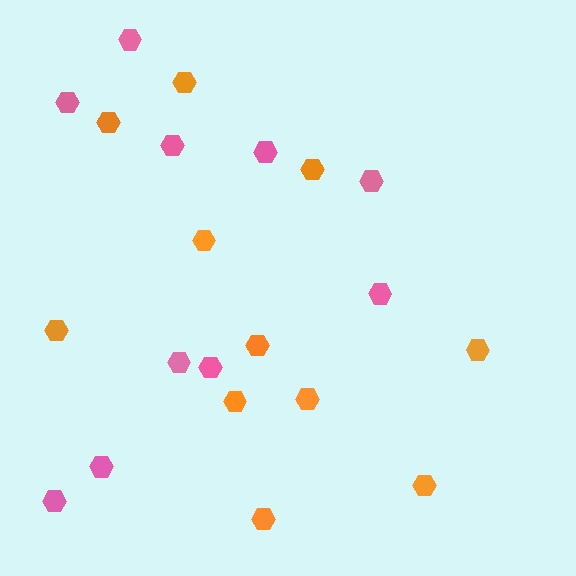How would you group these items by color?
There are 2 groups: one group of orange hexagons (11) and one group of pink hexagons (10).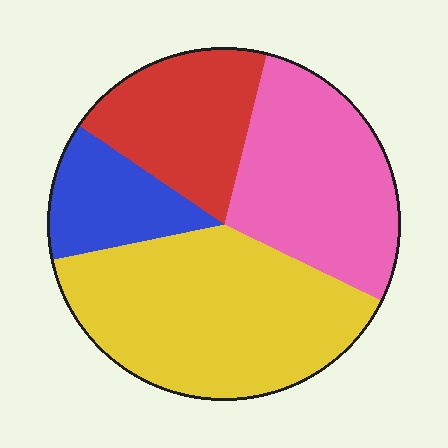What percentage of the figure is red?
Red takes up about one fifth (1/5) of the figure.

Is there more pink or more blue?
Pink.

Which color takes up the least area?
Blue, at roughly 15%.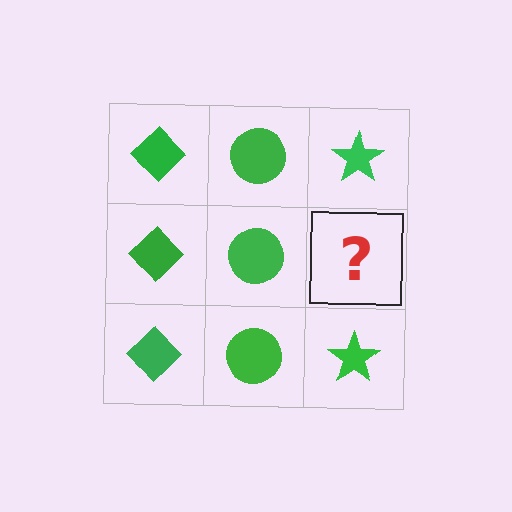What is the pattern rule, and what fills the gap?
The rule is that each column has a consistent shape. The gap should be filled with a green star.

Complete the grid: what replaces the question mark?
The question mark should be replaced with a green star.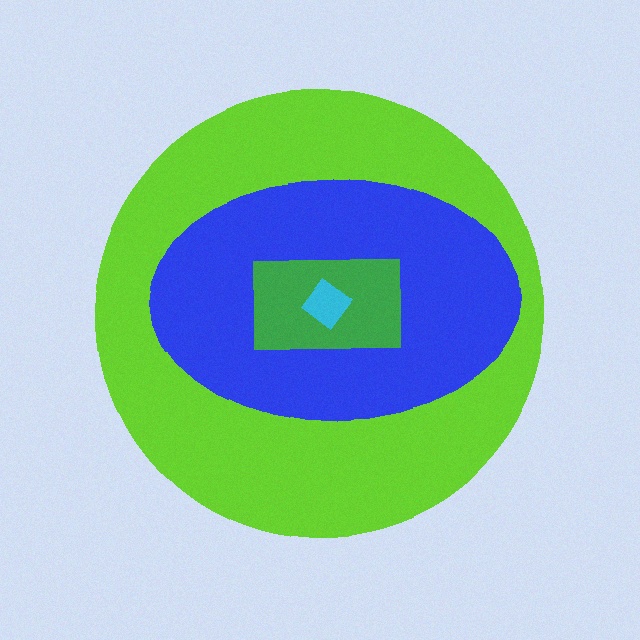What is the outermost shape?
The lime circle.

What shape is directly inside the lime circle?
The blue ellipse.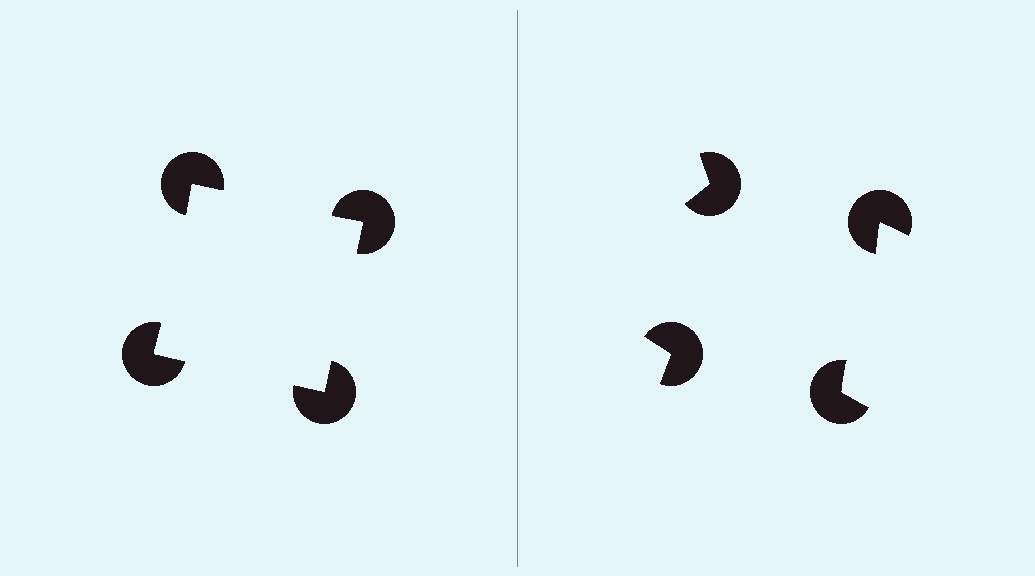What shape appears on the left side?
An illusory square.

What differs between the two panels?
The pac-man discs are positioned identically on both sides; only the wedge orientations differ. On the left they align to a square; on the right they are misaligned.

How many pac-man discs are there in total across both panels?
8 — 4 on each side.